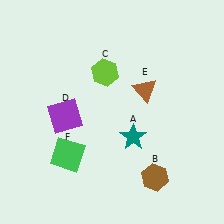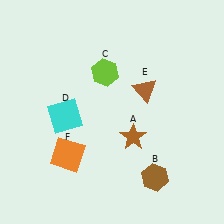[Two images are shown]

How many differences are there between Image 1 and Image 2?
There are 3 differences between the two images.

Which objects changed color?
A changed from teal to brown. D changed from purple to cyan. F changed from green to orange.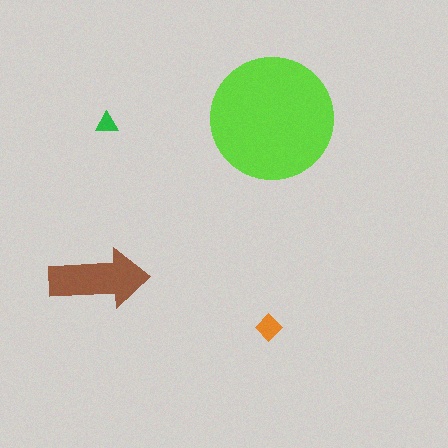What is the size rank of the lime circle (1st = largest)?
1st.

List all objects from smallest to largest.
The green triangle, the orange diamond, the brown arrow, the lime circle.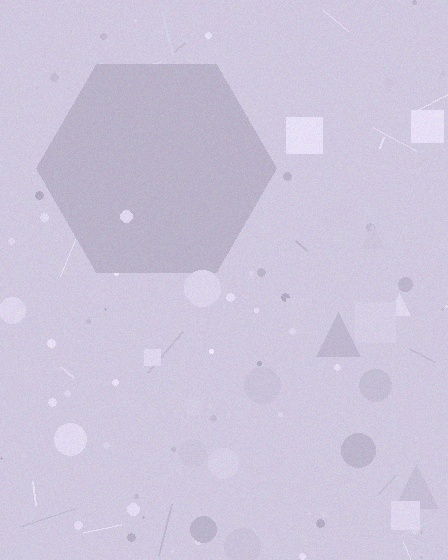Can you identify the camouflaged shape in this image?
The camouflaged shape is a hexagon.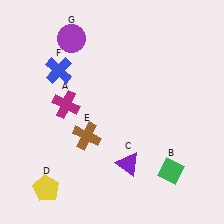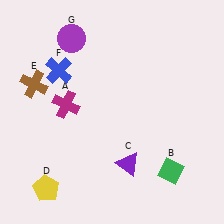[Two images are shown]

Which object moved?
The brown cross (E) moved left.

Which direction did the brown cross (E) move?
The brown cross (E) moved left.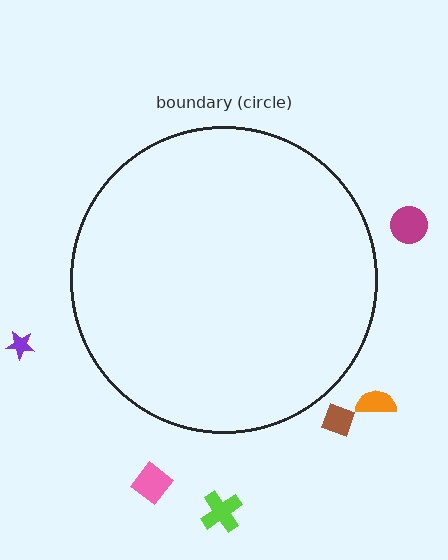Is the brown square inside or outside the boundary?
Outside.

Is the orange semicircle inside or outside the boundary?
Outside.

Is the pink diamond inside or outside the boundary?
Outside.